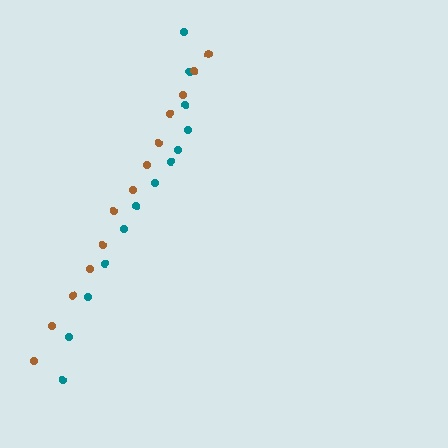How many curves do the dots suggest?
There are 2 distinct paths.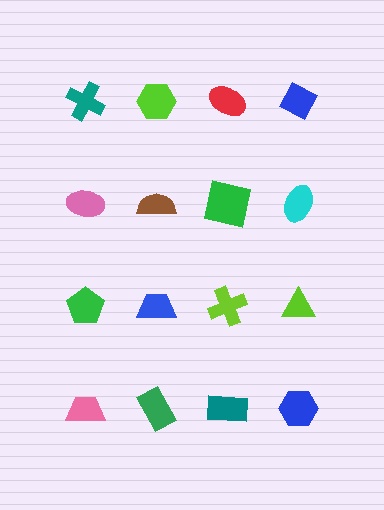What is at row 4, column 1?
A pink trapezoid.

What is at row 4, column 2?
A green rectangle.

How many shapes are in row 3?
4 shapes.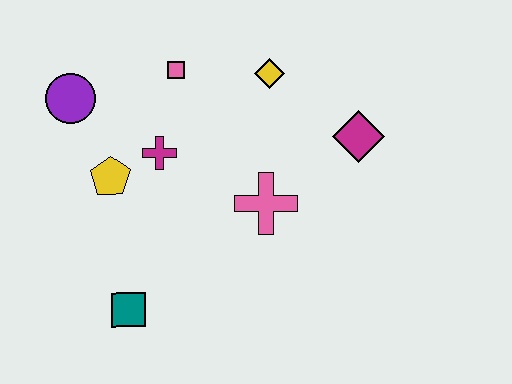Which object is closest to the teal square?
The yellow pentagon is closest to the teal square.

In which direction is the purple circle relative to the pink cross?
The purple circle is to the left of the pink cross.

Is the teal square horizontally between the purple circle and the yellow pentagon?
No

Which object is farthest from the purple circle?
The magenta diamond is farthest from the purple circle.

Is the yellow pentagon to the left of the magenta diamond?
Yes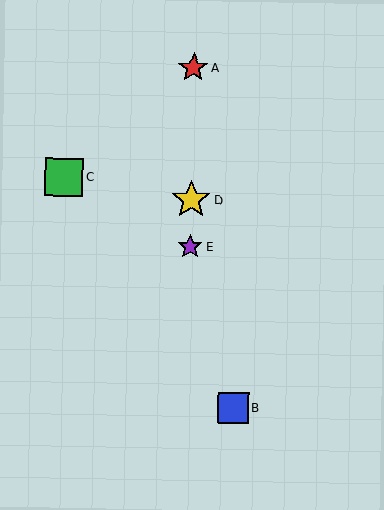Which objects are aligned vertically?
Objects A, D, E are aligned vertically.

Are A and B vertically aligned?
No, A is at x≈194 and B is at x≈233.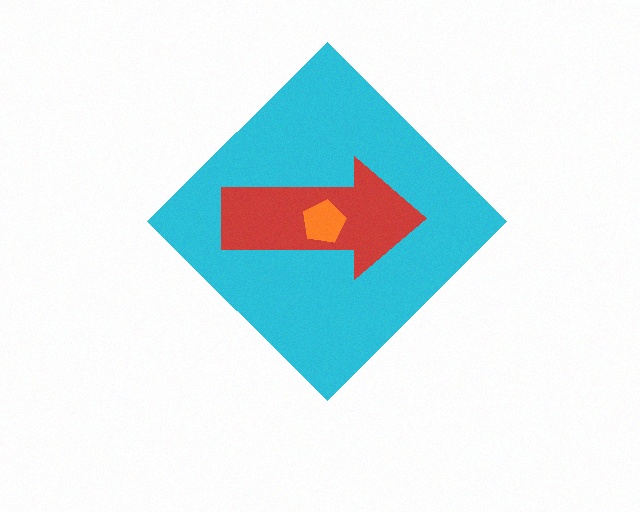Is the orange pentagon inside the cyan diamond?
Yes.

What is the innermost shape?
The orange pentagon.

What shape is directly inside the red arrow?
The orange pentagon.